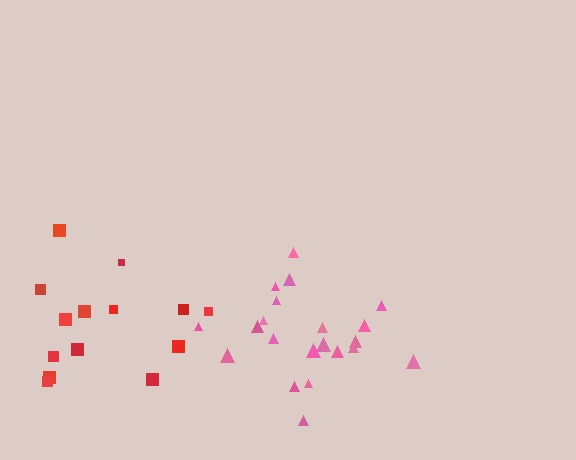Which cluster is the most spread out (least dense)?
Red.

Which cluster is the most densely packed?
Pink.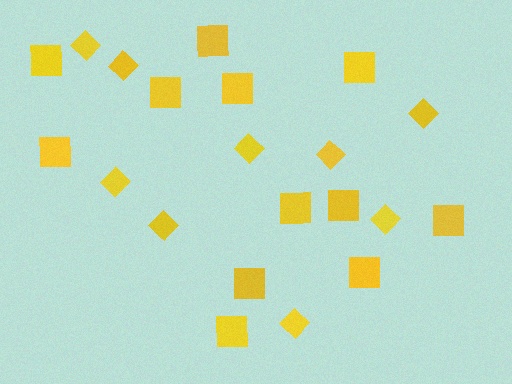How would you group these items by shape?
There are 2 groups: one group of squares (12) and one group of diamonds (9).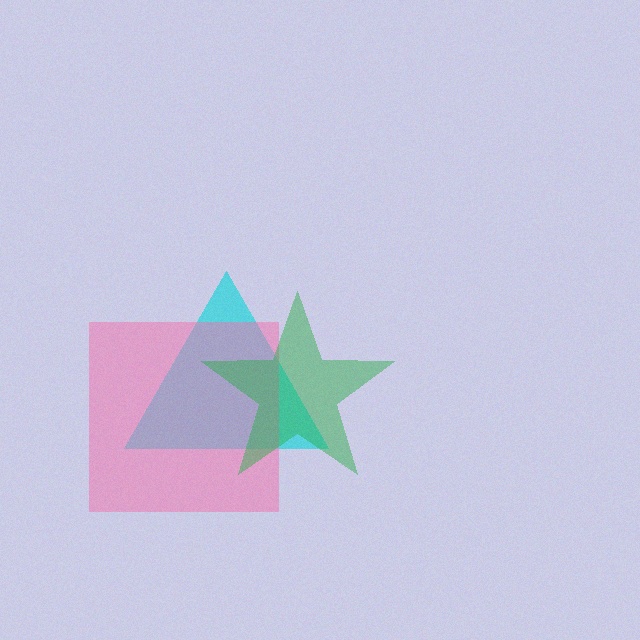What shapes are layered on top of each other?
The layered shapes are: a cyan triangle, a pink square, a green star.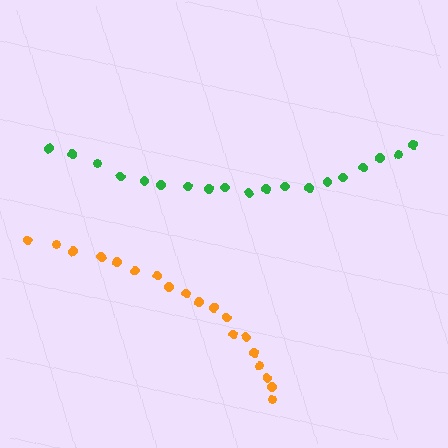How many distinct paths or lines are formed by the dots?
There are 2 distinct paths.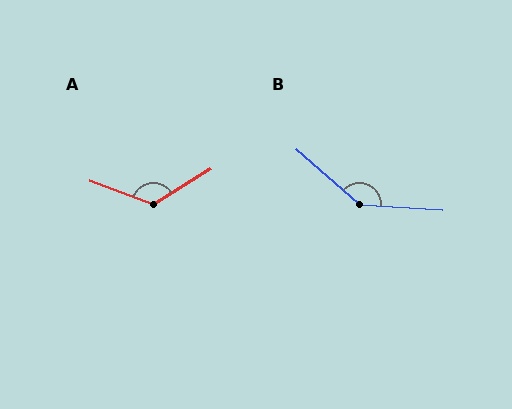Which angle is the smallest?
A, at approximately 127 degrees.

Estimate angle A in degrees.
Approximately 127 degrees.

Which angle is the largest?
B, at approximately 142 degrees.